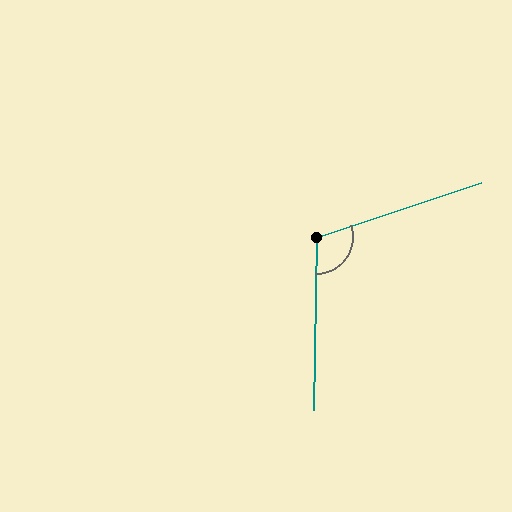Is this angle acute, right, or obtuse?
It is obtuse.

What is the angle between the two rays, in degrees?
Approximately 109 degrees.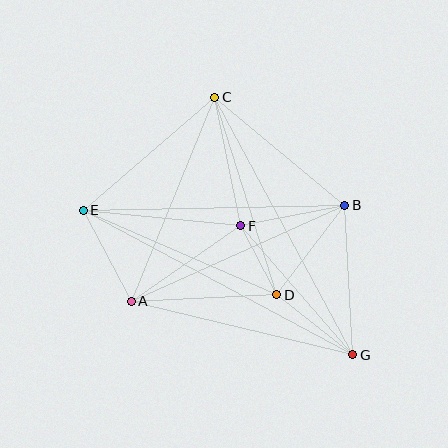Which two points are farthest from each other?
Points E and G are farthest from each other.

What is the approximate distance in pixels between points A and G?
The distance between A and G is approximately 228 pixels.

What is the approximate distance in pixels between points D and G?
The distance between D and G is approximately 97 pixels.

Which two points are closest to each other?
Points D and F are closest to each other.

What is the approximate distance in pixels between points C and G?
The distance between C and G is approximately 292 pixels.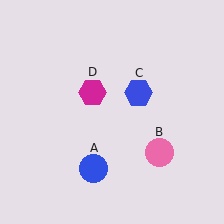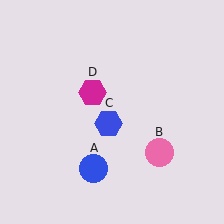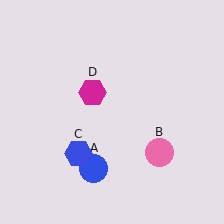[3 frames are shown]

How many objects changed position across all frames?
1 object changed position: blue hexagon (object C).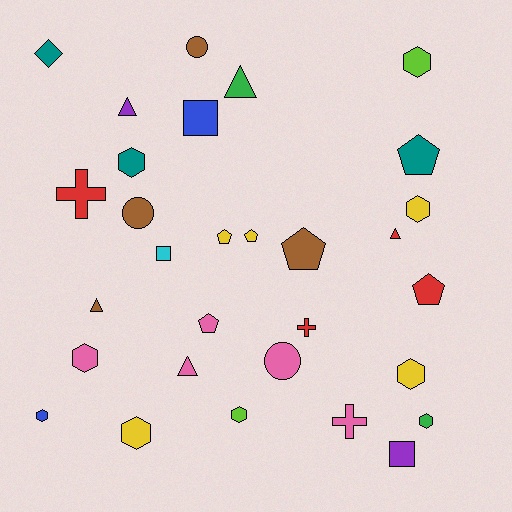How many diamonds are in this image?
There is 1 diamond.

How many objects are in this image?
There are 30 objects.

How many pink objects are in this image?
There are 5 pink objects.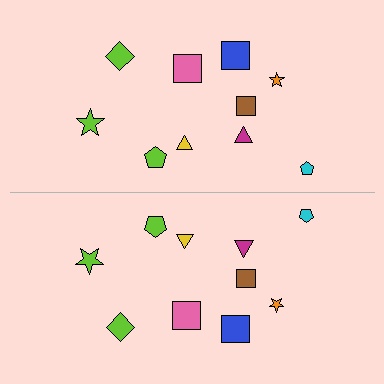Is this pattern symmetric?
Yes, this pattern has bilateral (reflection) symmetry.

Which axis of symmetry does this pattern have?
The pattern has a horizontal axis of symmetry running through the center of the image.